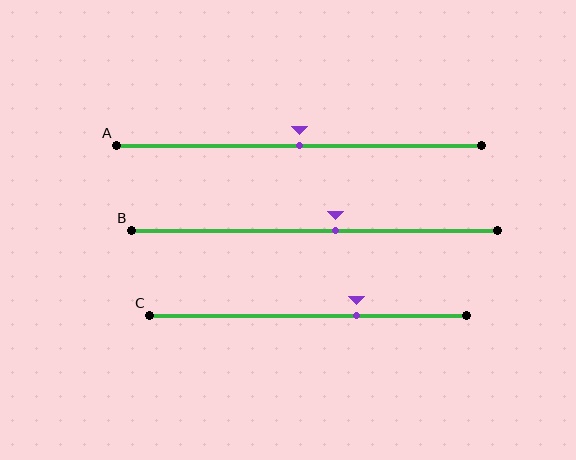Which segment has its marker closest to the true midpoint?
Segment A has its marker closest to the true midpoint.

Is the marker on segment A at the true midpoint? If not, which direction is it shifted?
Yes, the marker on segment A is at the true midpoint.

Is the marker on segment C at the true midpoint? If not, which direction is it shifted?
No, the marker on segment C is shifted to the right by about 15% of the segment length.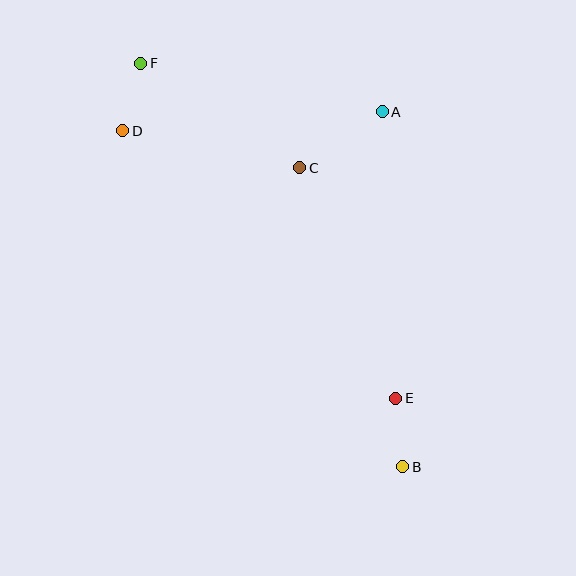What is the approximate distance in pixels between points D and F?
The distance between D and F is approximately 70 pixels.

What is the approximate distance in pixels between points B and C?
The distance between B and C is approximately 316 pixels.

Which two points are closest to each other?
Points B and E are closest to each other.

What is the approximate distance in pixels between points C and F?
The distance between C and F is approximately 190 pixels.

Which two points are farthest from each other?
Points B and F are farthest from each other.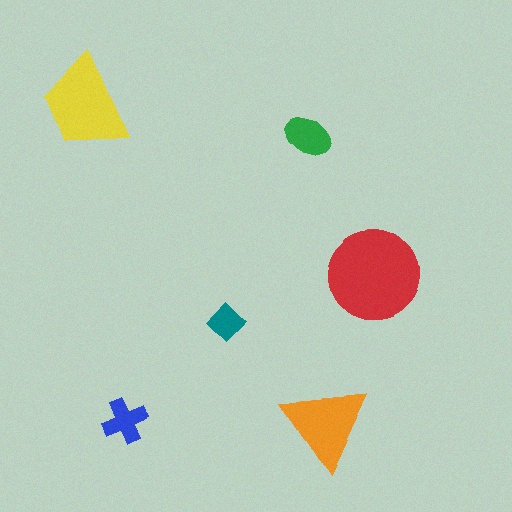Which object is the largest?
The red circle.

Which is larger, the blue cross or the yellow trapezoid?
The yellow trapezoid.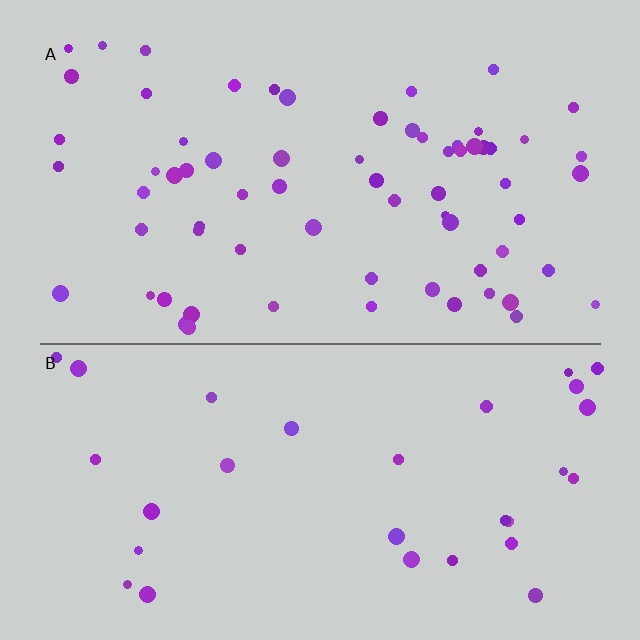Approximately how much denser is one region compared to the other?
Approximately 2.2× — region A over region B.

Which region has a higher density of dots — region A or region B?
A (the top).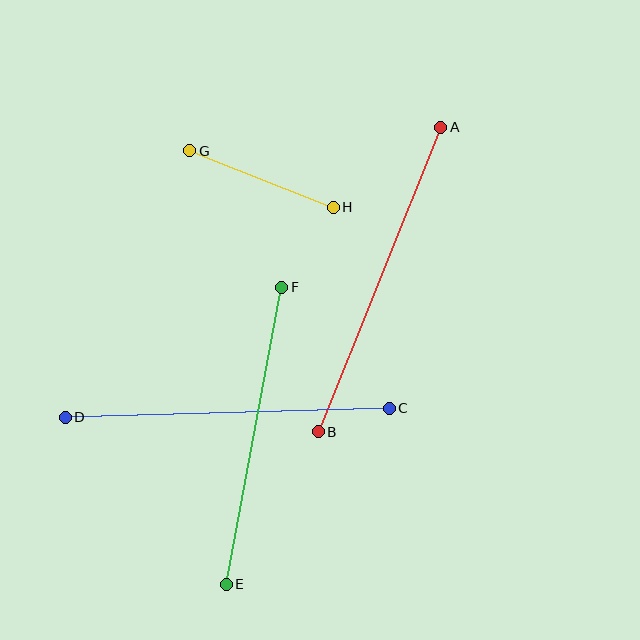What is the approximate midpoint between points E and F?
The midpoint is at approximately (254, 436) pixels.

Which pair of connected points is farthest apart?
Points A and B are farthest apart.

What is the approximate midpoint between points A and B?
The midpoint is at approximately (379, 279) pixels.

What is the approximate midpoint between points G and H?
The midpoint is at approximately (261, 179) pixels.